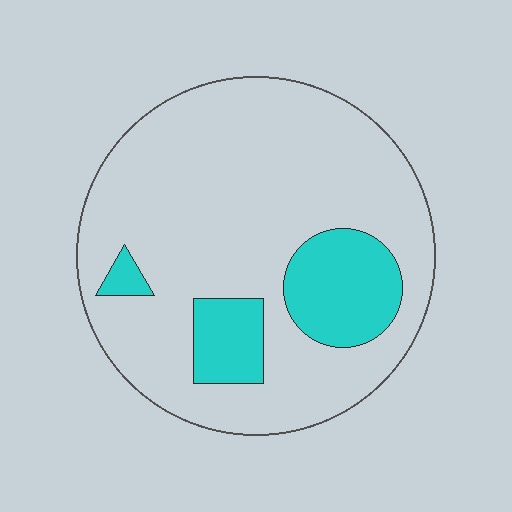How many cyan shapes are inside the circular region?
3.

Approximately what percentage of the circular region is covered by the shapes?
Approximately 20%.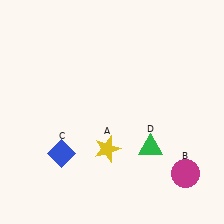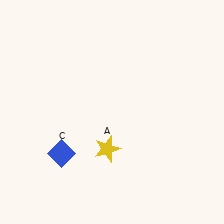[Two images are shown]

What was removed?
The magenta circle (B), the green triangle (D) were removed in Image 2.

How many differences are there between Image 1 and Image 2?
There are 2 differences between the two images.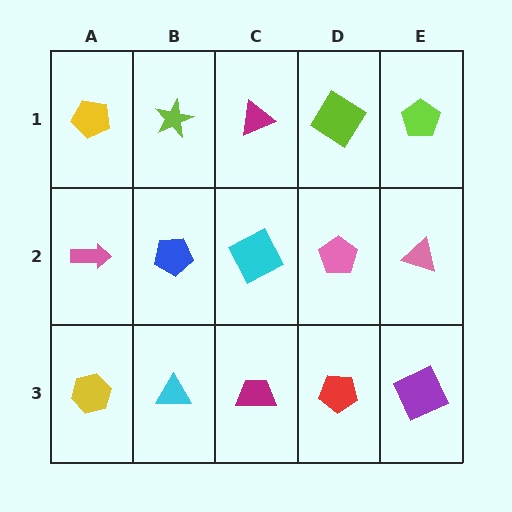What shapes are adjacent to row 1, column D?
A pink pentagon (row 2, column D), a magenta triangle (row 1, column C), a lime pentagon (row 1, column E).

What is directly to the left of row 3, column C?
A cyan triangle.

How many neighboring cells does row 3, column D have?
3.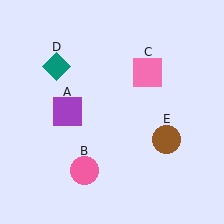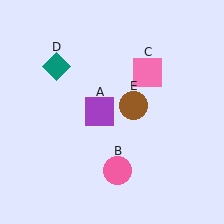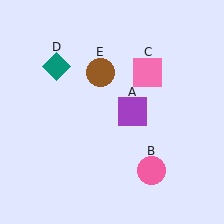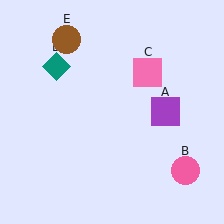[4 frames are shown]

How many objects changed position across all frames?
3 objects changed position: purple square (object A), pink circle (object B), brown circle (object E).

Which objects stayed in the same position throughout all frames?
Pink square (object C) and teal diamond (object D) remained stationary.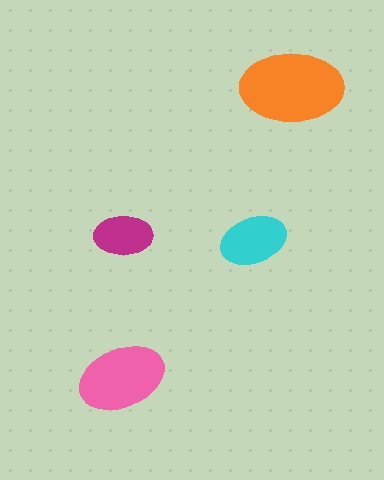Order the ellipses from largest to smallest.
the orange one, the pink one, the cyan one, the magenta one.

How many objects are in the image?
There are 4 objects in the image.